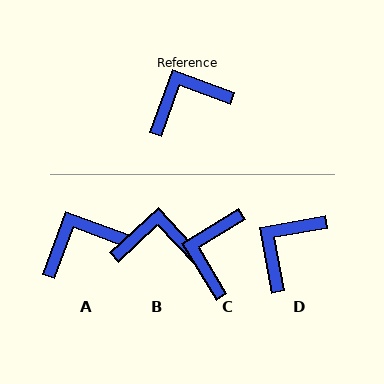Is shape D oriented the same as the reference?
No, it is off by about 30 degrees.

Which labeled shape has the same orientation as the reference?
A.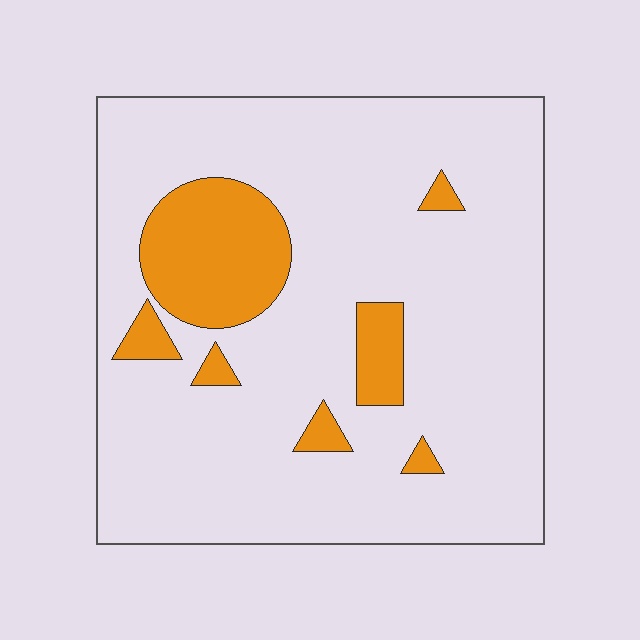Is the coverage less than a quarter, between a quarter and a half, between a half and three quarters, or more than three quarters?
Less than a quarter.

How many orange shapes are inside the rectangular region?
7.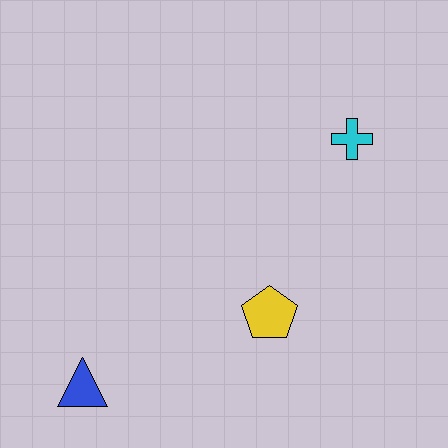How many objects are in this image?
There are 3 objects.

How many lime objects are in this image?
There are no lime objects.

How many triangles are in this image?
There is 1 triangle.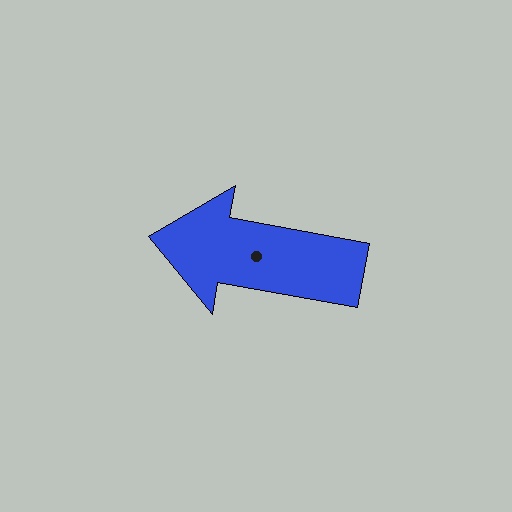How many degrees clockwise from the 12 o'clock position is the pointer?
Approximately 280 degrees.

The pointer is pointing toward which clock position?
Roughly 9 o'clock.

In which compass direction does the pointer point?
West.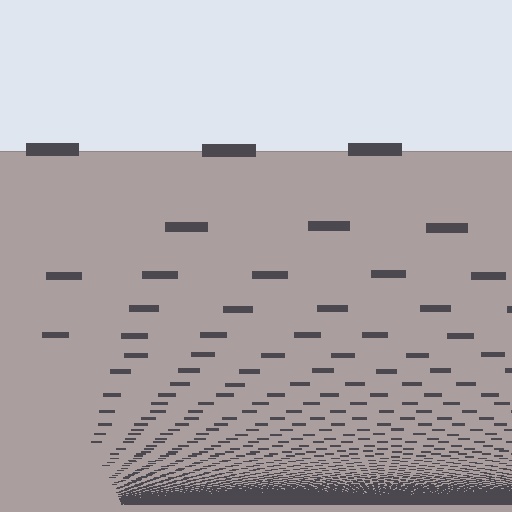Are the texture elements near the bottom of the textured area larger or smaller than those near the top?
Smaller. The gradient is inverted — elements near the bottom are smaller and denser.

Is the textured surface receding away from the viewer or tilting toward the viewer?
The surface appears to tilt toward the viewer. Texture elements get larger and sparser toward the top.